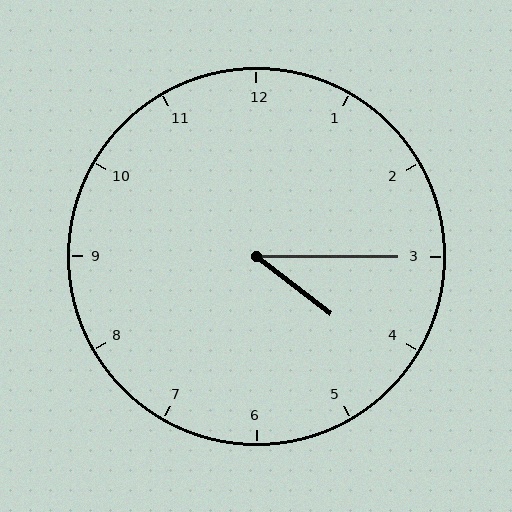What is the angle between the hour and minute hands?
Approximately 38 degrees.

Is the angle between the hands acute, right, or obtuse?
It is acute.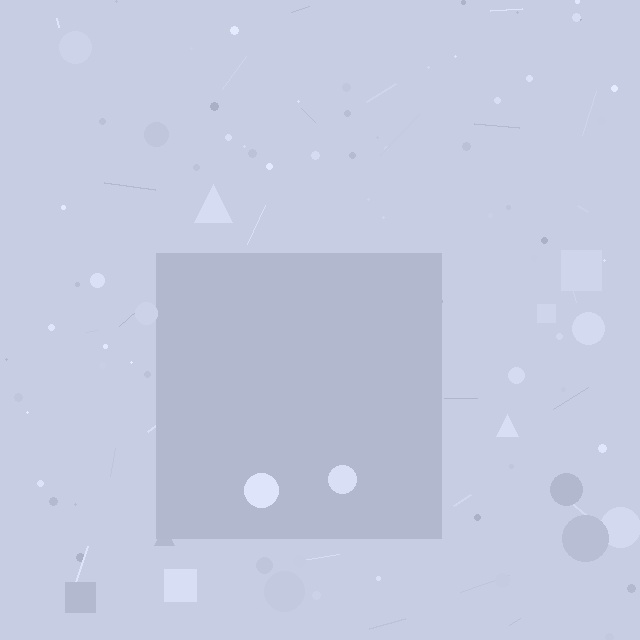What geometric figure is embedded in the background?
A square is embedded in the background.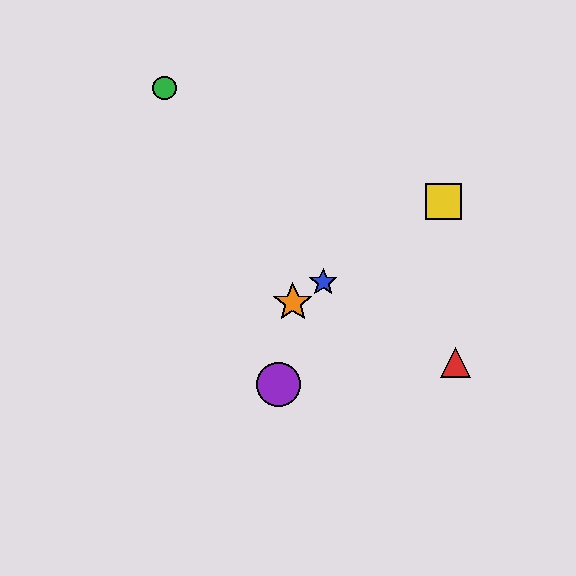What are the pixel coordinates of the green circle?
The green circle is at (165, 88).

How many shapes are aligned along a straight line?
3 shapes (the blue star, the yellow square, the orange star) are aligned along a straight line.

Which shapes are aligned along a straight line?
The blue star, the yellow square, the orange star are aligned along a straight line.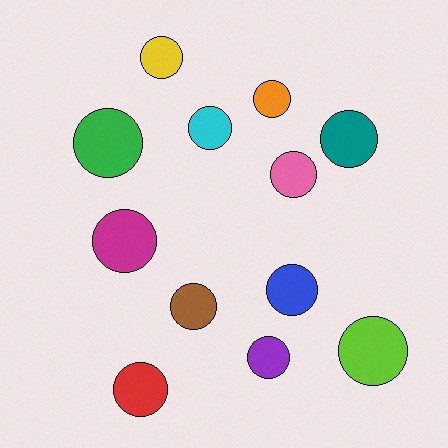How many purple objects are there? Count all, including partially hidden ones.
There is 1 purple object.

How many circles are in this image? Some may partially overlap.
There are 12 circles.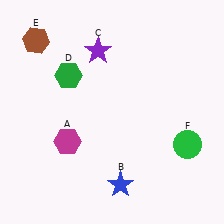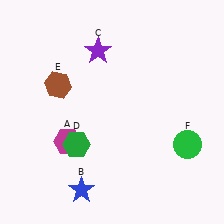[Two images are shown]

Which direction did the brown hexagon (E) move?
The brown hexagon (E) moved down.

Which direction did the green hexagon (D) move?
The green hexagon (D) moved down.